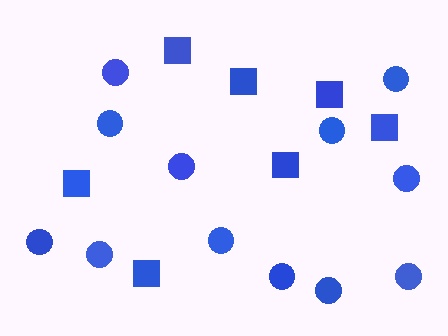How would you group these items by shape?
There are 2 groups: one group of squares (7) and one group of circles (12).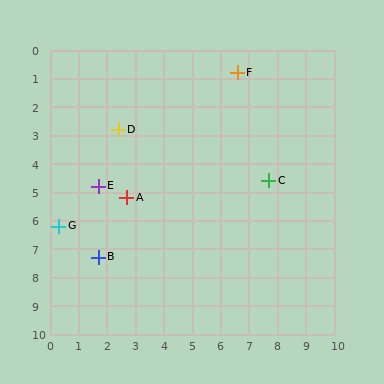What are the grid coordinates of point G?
Point G is at approximately (0.3, 6.2).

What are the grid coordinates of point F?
Point F is at approximately (6.6, 0.8).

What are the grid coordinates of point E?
Point E is at approximately (1.7, 4.8).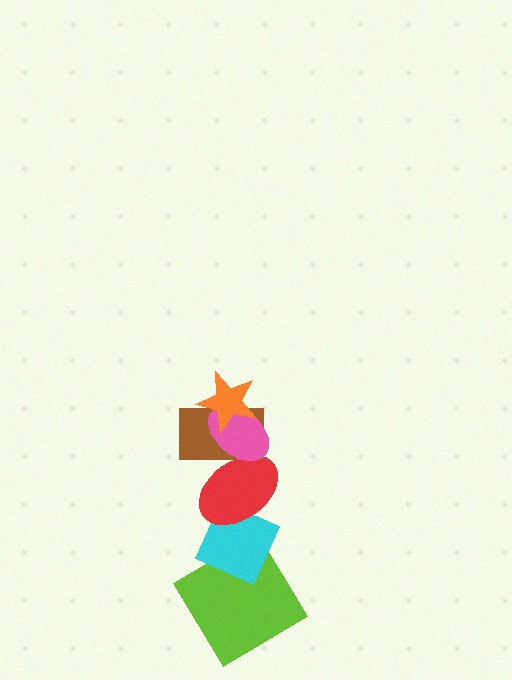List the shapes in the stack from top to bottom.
From top to bottom: the orange star, the pink ellipse, the brown rectangle, the red ellipse, the cyan diamond, the lime diamond.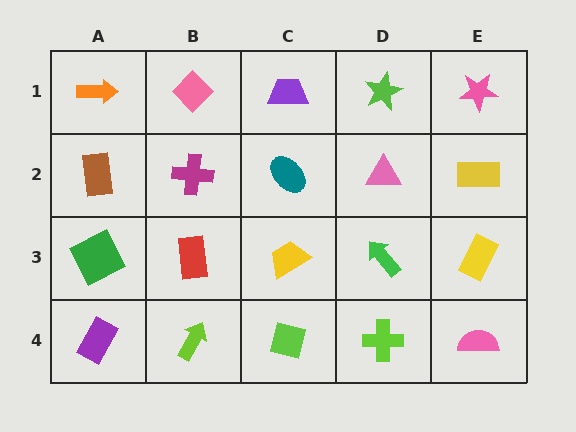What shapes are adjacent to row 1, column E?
A yellow rectangle (row 2, column E), a lime star (row 1, column D).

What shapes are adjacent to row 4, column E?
A yellow rectangle (row 3, column E), a lime cross (row 4, column D).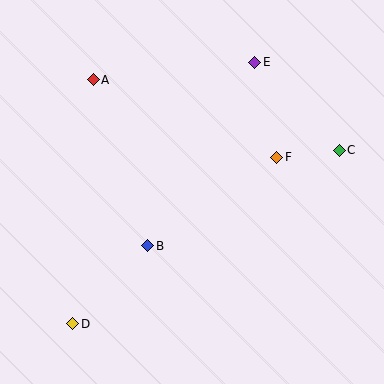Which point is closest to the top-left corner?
Point A is closest to the top-left corner.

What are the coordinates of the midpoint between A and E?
The midpoint between A and E is at (174, 71).